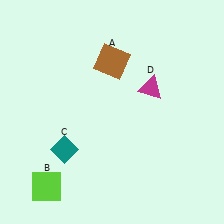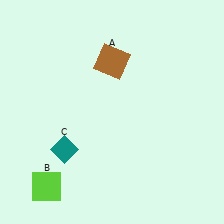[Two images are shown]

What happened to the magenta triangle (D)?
The magenta triangle (D) was removed in Image 2. It was in the top-right area of Image 1.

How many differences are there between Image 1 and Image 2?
There is 1 difference between the two images.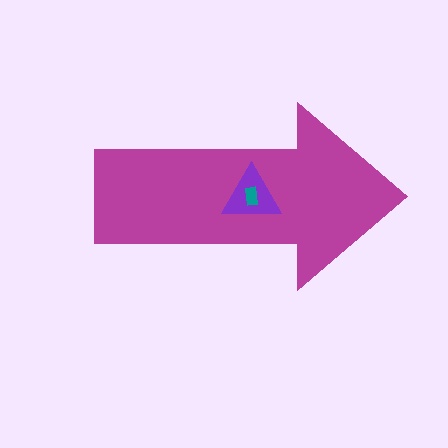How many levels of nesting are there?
3.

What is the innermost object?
The teal rectangle.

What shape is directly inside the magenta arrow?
The purple triangle.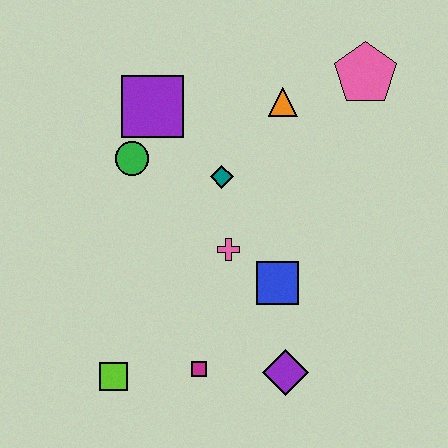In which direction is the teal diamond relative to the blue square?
The teal diamond is above the blue square.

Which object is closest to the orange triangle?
The pink pentagon is closest to the orange triangle.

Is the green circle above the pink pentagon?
No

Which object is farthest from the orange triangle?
The lime square is farthest from the orange triangle.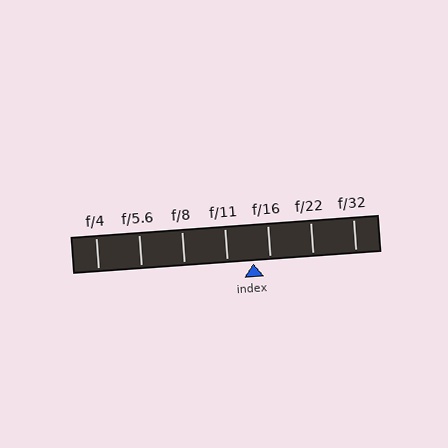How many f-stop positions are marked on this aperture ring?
There are 7 f-stop positions marked.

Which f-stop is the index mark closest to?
The index mark is closest to f/16.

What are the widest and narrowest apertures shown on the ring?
The widest aperture shown is f/4 and the narrowest is f/32.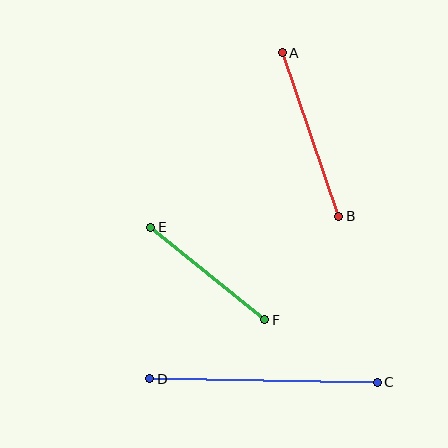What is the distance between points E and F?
The distance is approximately 147 pixels.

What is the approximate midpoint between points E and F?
The midpoint is at approximately (208, 274) pixels.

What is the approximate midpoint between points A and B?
The midpoint is at approximately (310, 135) pixels.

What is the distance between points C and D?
The distance is approximately 227 pixels.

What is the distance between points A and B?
The distance is approximately 173 pixels.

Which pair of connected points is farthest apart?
Points C and D are farthest apart.